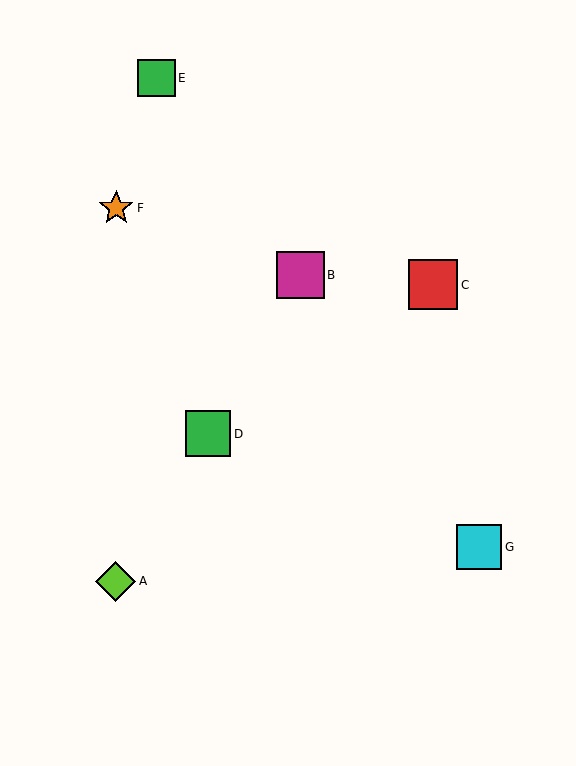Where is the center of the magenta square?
The center of the magenta square is at (300, 275).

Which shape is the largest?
The red square (labeled C) is the largest.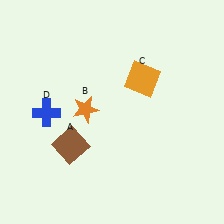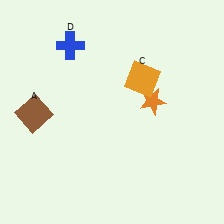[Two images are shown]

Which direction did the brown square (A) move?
The brown square (A) moved left.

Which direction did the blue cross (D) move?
The blue cross (D) moved up.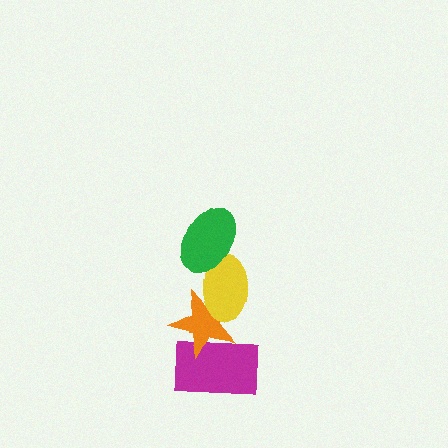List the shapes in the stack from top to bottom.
From top to bottom: the green ellipse, the yellow ellipse, the orange star, the magenta rectangle.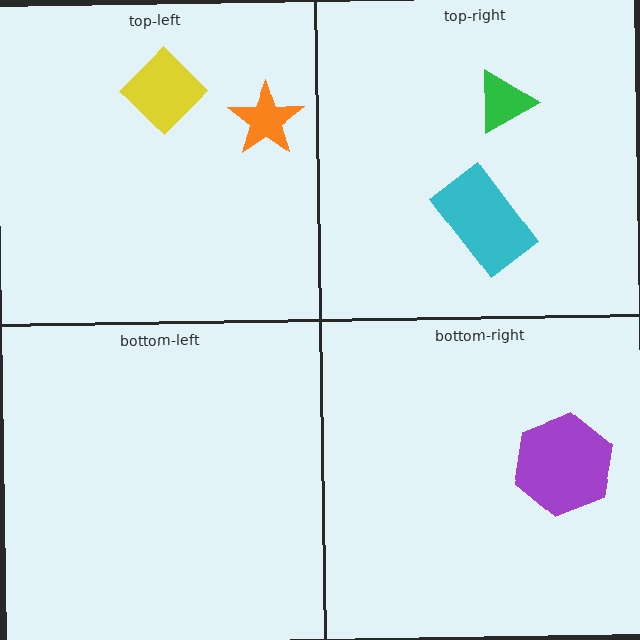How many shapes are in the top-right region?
2.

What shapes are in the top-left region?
The orange star, the yellow diamond.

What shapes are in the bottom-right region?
The purple hexagon.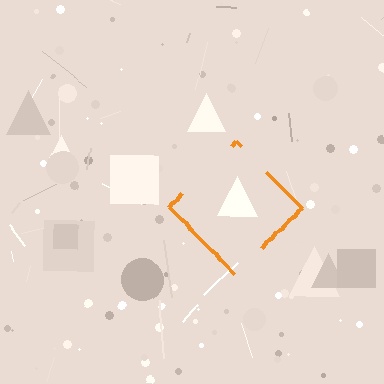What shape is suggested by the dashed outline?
The dashed outline suggests a diamond.